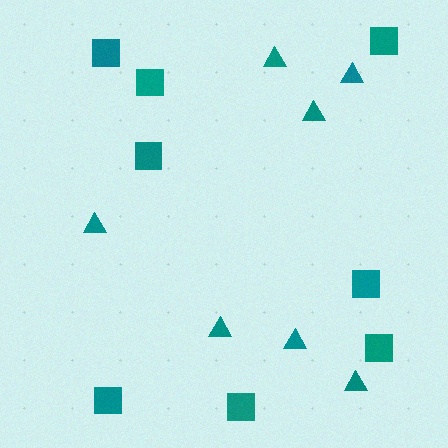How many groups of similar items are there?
There are 2 groups: one group of squares (8) and one group of triangles (7).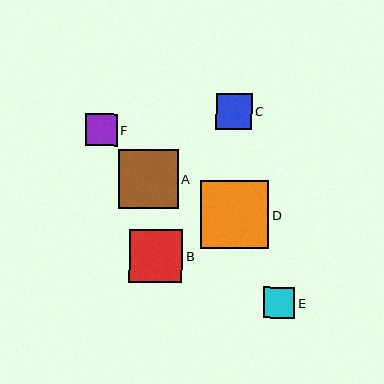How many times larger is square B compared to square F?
Square B is approximately 1.7 times the size of square F.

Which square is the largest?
Square D is the largest with a size of approximately 68 pixels.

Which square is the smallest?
Square E is the smallest with a size of approximately 31 pixels.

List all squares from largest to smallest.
From largest to smallest: D, A, B, C, F, E.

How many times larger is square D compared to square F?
Square D is approximately 2.1 times the size of square F.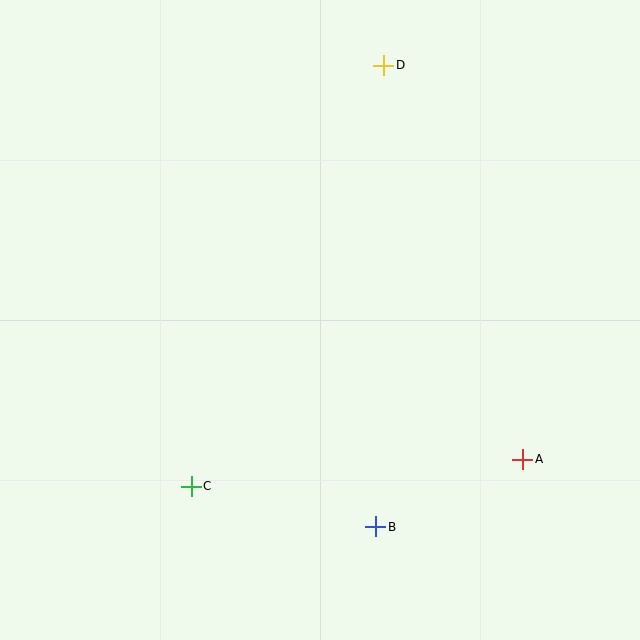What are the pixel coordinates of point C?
Point C is at (191, 486).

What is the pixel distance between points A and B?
The distance between A and B is 161 pixels.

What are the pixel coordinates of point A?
Point A is at (523, 460).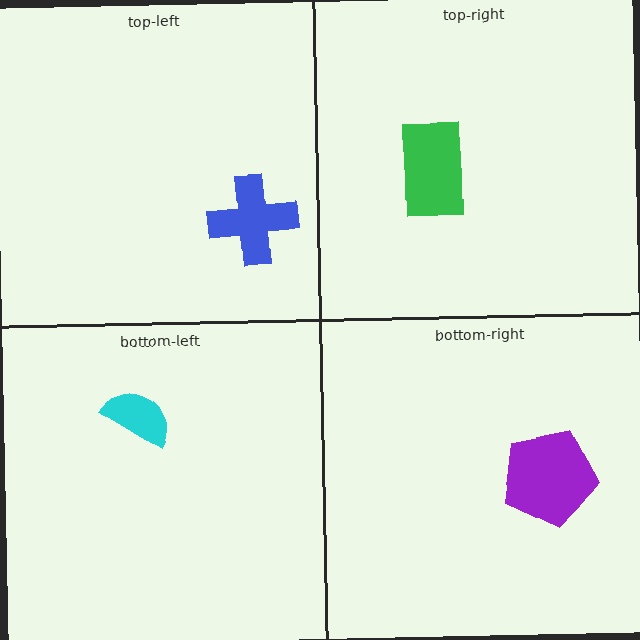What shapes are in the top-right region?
The green rectangle.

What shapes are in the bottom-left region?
The cyan semicircle.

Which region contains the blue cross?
The top-left region.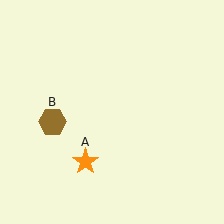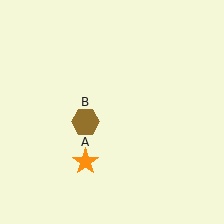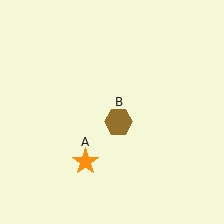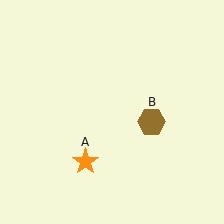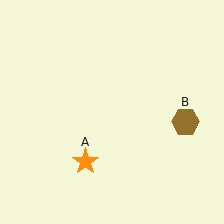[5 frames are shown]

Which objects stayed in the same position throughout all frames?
Orange star (object A) remained stationary.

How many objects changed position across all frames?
1 object changed position: brown hexagon (object B).